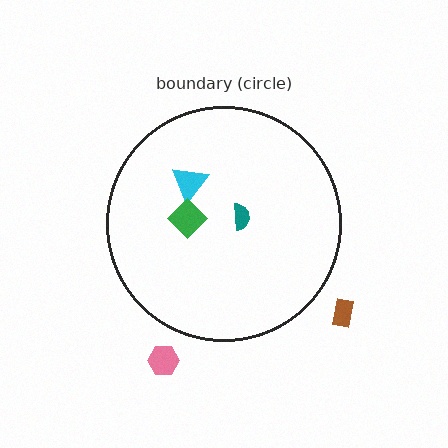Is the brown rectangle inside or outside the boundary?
Outside.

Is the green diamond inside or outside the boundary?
Inside.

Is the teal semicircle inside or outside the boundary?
Inside.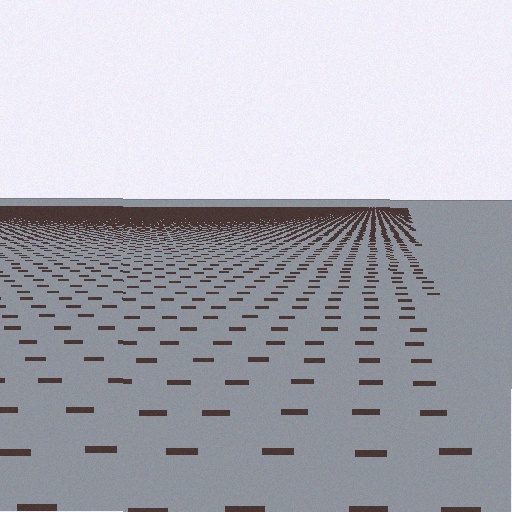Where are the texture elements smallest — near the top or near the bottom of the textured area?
Near the top.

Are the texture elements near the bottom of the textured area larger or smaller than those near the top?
Larger. Near the bottom, elements are closer to the viewer and appear at a bigger on-screen size.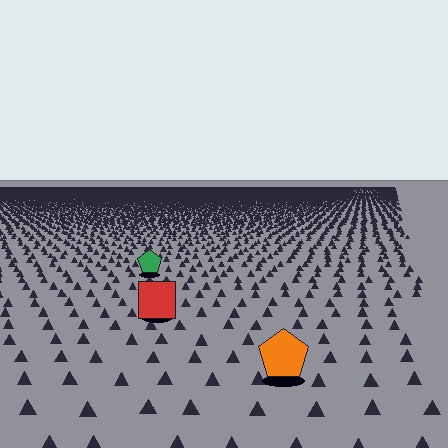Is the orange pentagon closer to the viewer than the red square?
Yes. The orange pentagon is closer — you can tell from the texture gradient: the ground texture is coarser near it.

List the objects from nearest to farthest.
From nearest to farthest: the orange pentagon, the red square, the green pentagon.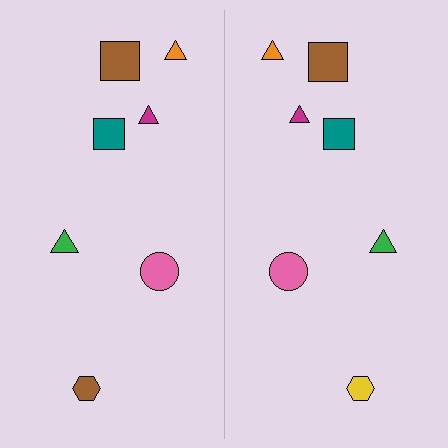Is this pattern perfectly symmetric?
No, the pattern is not perfectly symmetric. The yellow hexagon on the right side breaks the symmetry — its mirror counterpart is brown.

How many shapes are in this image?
There are 14 shapes in this image.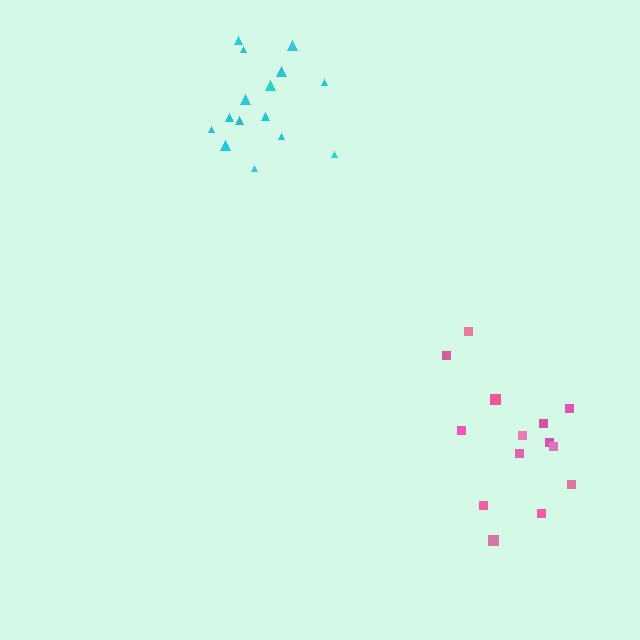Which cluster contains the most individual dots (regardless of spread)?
Cyan (15).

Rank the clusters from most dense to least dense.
cyan, pink.